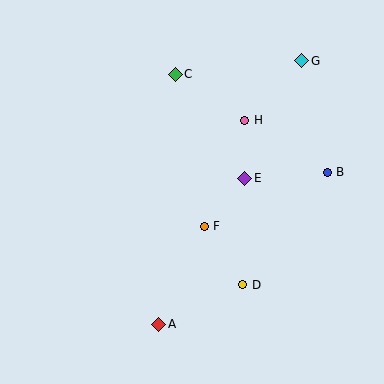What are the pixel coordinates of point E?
Point E is at (245, 178).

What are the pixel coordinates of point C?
Point C is at (175, 74).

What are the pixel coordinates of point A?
Point A is at (159, 324).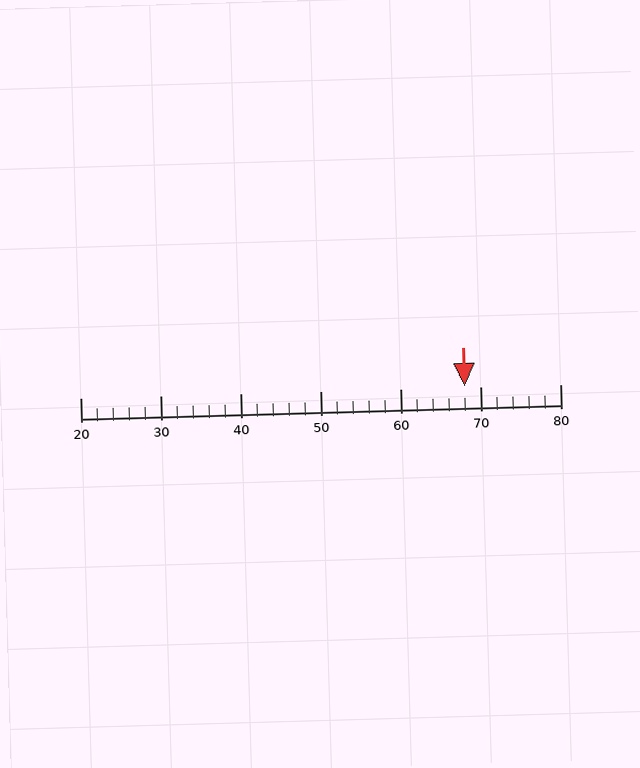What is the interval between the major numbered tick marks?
The major tick marks are spaced 10 units apart.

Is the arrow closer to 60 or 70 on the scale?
The arrow is closer to 70.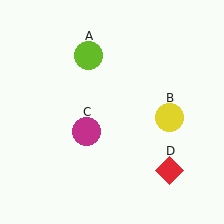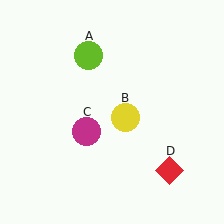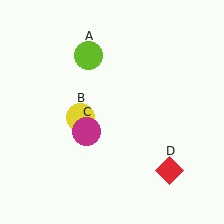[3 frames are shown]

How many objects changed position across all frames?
1 object changed position: yellow circle (object B).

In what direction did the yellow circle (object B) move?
The yellow circle (object B) moved left.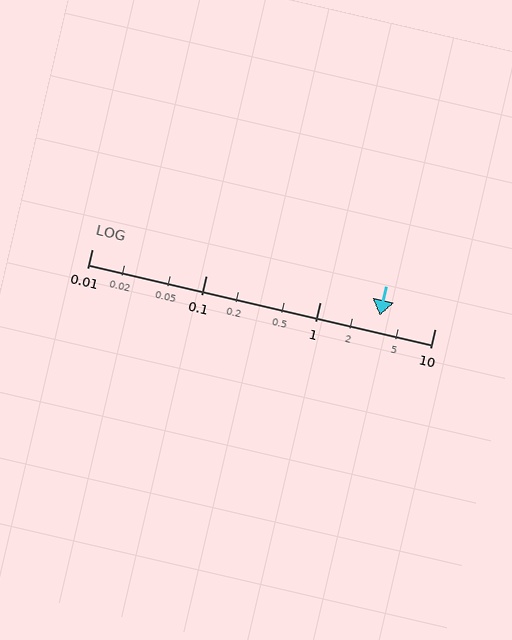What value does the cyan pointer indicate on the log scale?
The pointer indicates approximately 3.3.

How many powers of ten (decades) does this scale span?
The scale spans 3 decades, from 0.01 to 10.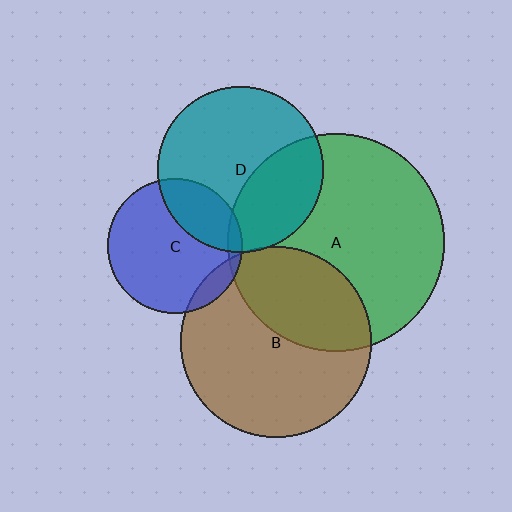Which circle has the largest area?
Circle A (green).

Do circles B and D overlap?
Yes.